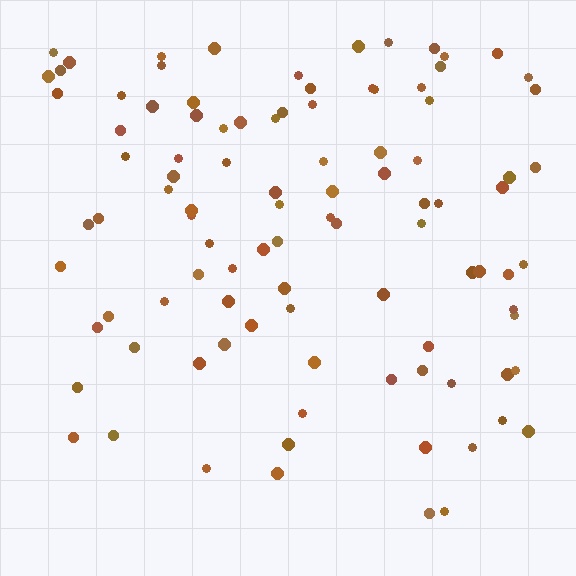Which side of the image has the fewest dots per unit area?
The bottom.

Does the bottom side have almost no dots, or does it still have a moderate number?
Still a moderate number, just noticeably fewer than the top.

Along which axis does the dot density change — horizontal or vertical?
Vertical.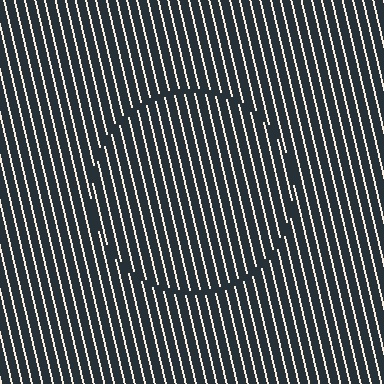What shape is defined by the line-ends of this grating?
An illusory circle. The interior of the shape contains the same grating, shifted by half a period — the contour is defined by the phase discontinuity where line-ends from the inner and outer gratings abut.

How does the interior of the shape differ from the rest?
The interior of the shape contains the same grating, shifted by half a period — the contour is defined by the phase discontinuity where line-ends from the inner and outer gratings abut.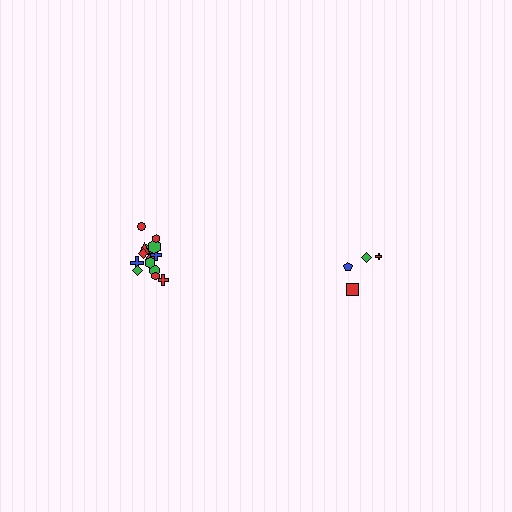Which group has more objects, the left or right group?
The left group.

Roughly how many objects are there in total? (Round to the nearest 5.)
Roughly 20 objects in total.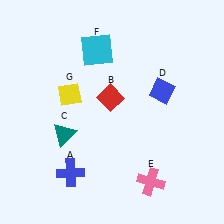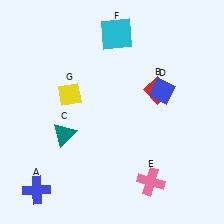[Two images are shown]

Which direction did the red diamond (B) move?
The red diamond (B) moved right.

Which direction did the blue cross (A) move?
The blue cross (A) moved left.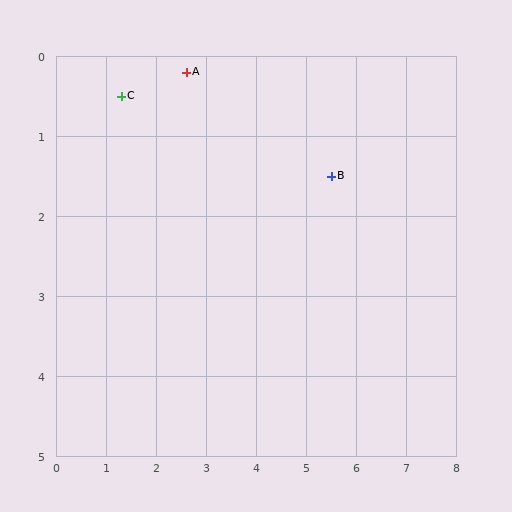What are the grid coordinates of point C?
Point C is at approximately (1.3, 0.5).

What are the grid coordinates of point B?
Point B is at approximately (5.5, 1.5).